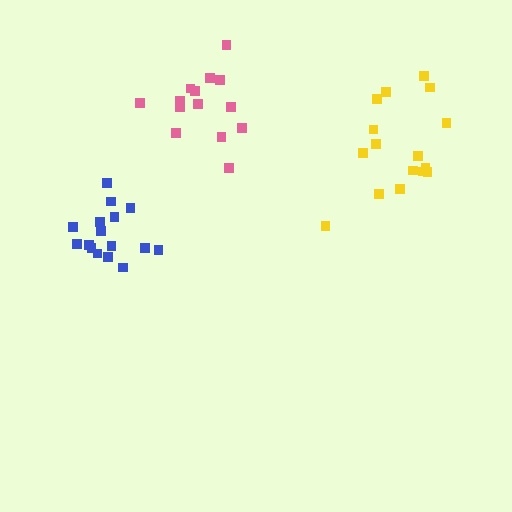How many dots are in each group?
Group 1: 14 dots, Group 2: 16 dots, Group 3: 16 dots (46 total).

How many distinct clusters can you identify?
There are 3 distinct clusters.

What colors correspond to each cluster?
The clusters are colored: pink, blue, yellow.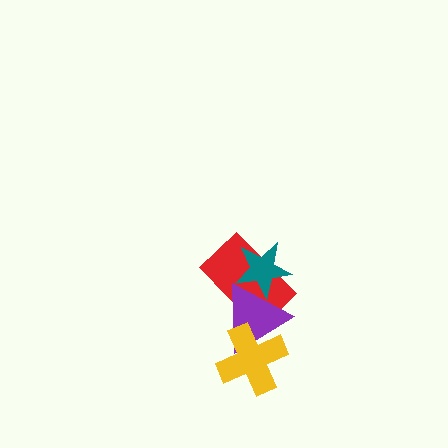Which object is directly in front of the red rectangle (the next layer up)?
The purple triangle is directly in front of the red rectangle.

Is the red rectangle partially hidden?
Yes, it is partially covered by another shape.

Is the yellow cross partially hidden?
No, no other shape covers it.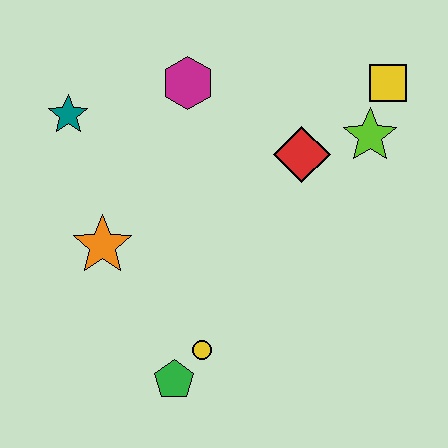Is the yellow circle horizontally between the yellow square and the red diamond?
No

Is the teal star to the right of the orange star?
No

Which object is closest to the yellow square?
The lime star is closest to the yellow square.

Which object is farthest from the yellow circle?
The yellow square is farthest from the yellow circle.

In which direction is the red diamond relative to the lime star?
The red diamond is to the left of the lime star.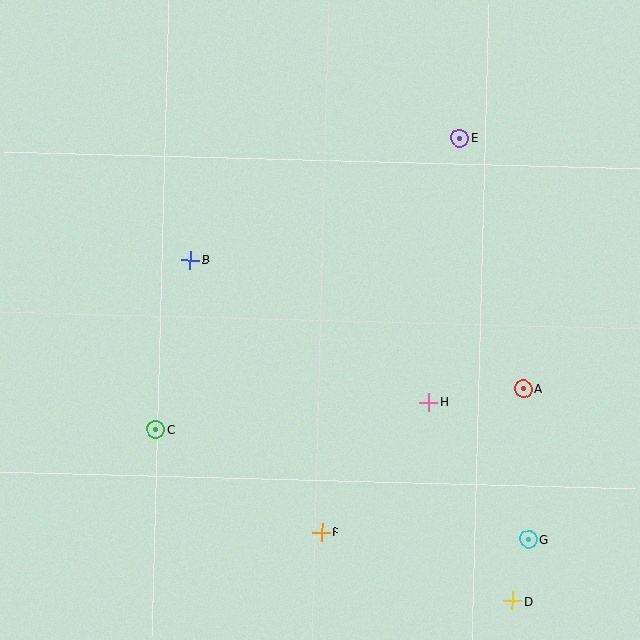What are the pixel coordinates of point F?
Point F is at (322, 532).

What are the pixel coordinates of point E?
Point E is at (460, 138).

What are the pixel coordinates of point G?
Point G is at (528, 540).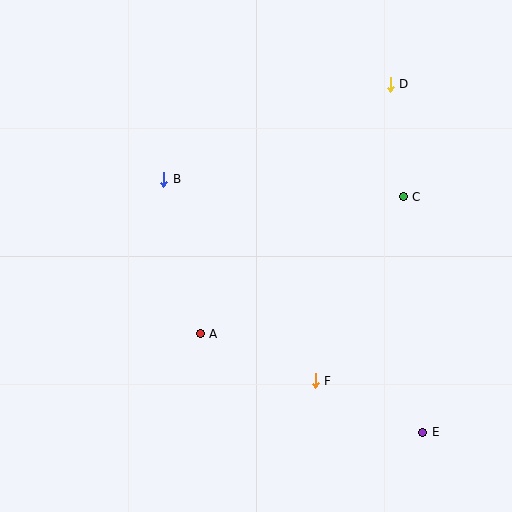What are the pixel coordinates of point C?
Point C is at (403, 197).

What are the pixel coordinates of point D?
Point D is at (390, 84).